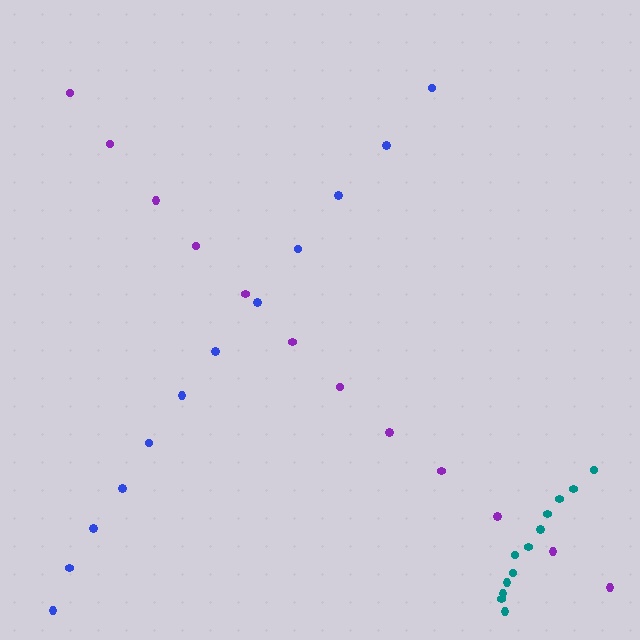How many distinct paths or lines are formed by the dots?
There are 3 distinct paths.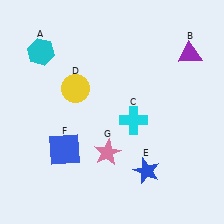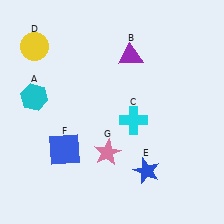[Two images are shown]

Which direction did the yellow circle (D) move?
The yellow circle (D) moved up.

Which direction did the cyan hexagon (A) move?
The cyan hexagon (A) moved down.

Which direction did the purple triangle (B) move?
The purple triangle (B) moved left.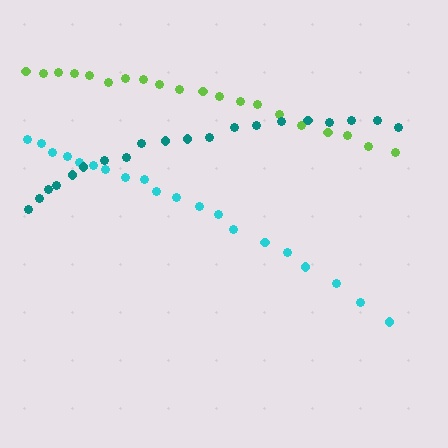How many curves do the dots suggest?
There are 3 distinct paths.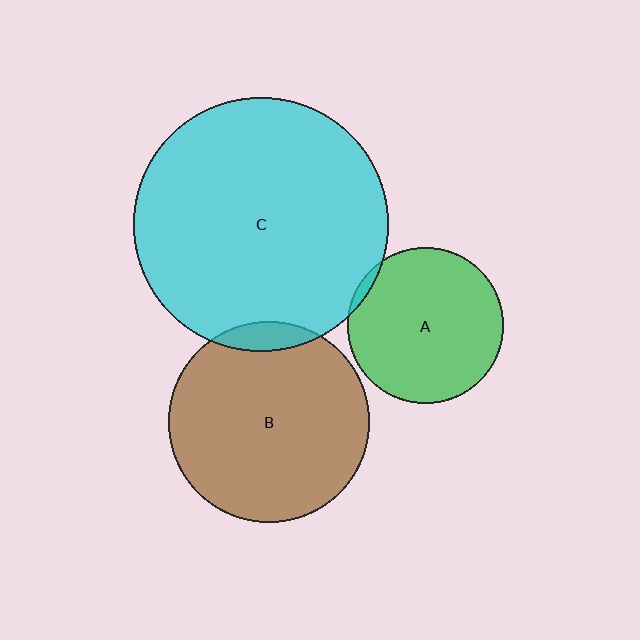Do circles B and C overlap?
Yes.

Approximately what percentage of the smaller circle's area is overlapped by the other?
Approximately 5%.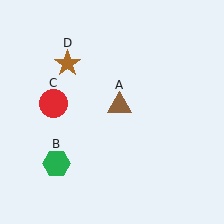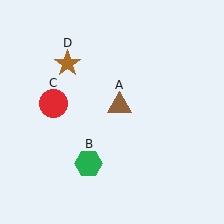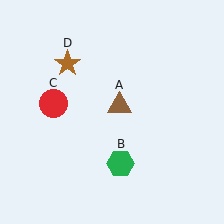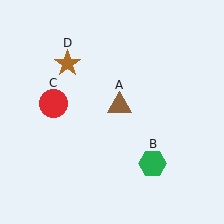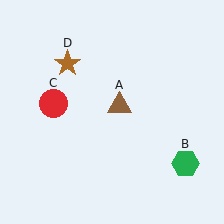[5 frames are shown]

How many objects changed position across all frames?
1 object changed position: green hexagon (object B).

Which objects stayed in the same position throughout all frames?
Brown triangle (object A) and red circle (object C) and brown star (object D) remained stationary.